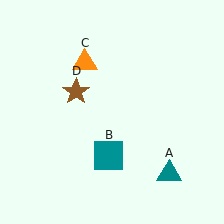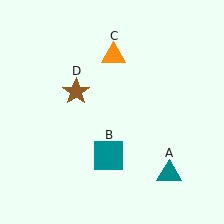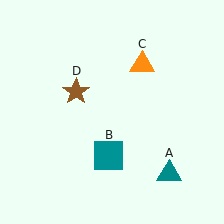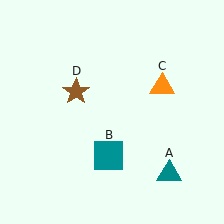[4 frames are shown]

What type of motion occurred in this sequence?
The orange triangle (object C) rotated clockwise around the center of the scene.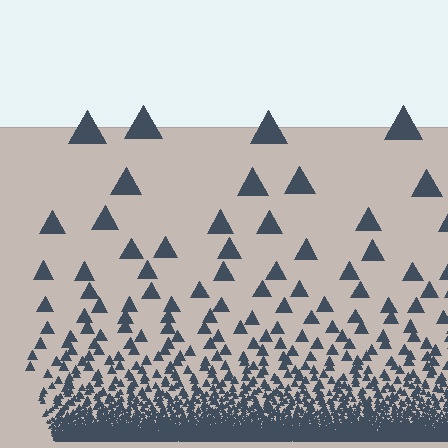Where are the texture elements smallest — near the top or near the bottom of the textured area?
Near the bottom.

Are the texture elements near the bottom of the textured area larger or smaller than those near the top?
Smaller. The gradient is inverted — elements near the bottom are smaller and denser.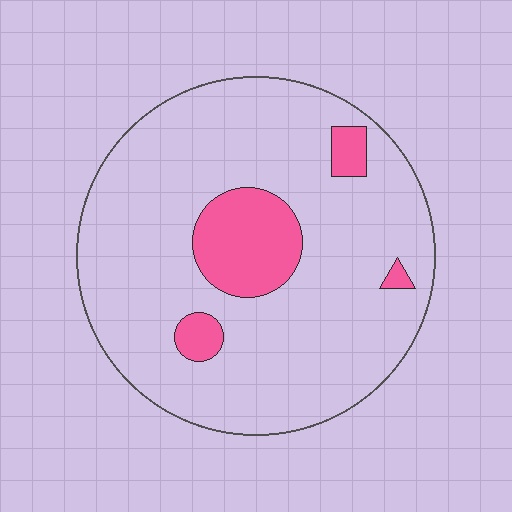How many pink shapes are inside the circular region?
4.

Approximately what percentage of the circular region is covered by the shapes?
Approximately 15%.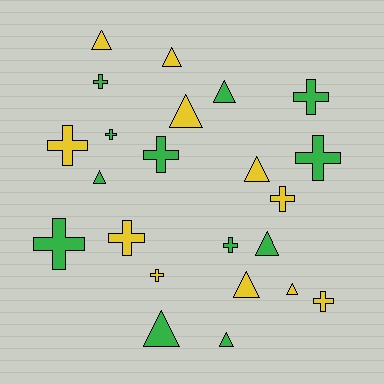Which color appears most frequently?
Green, with 12 objects.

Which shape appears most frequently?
Cross, with 12 objects.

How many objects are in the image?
There are 23 objects.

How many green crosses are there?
There are 7 green crosses.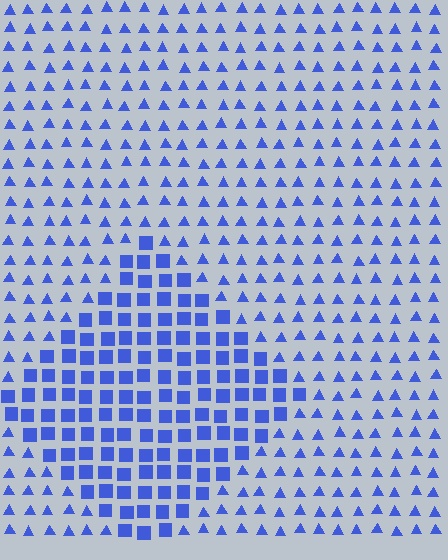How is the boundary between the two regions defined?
The boundary is defined by a change in element shape: squares inside vs. triangles outside. All elements share the same color and spacing.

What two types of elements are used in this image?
The image uses squares inside the diamond region and triangles outside it.